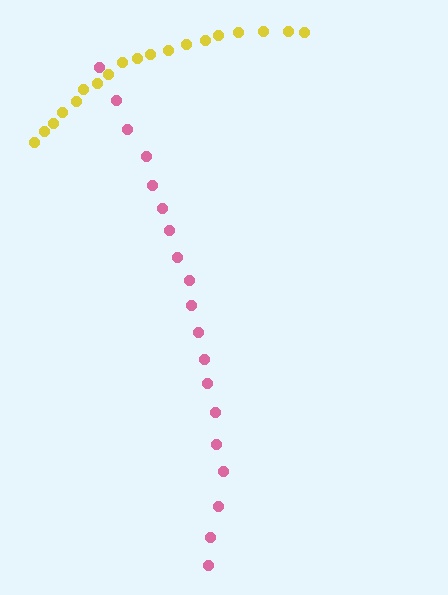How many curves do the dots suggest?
There are 2 distinct paths.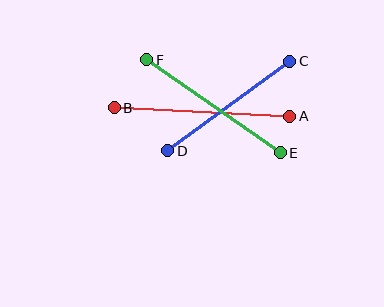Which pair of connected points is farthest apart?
Points A and B are farthest apart.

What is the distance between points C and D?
The distance is approximately 151 pixels.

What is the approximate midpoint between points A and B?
The midpoint is at approximately (202, 112) pixels.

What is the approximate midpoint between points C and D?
The midpoint is at approximately (229, 106) pixels.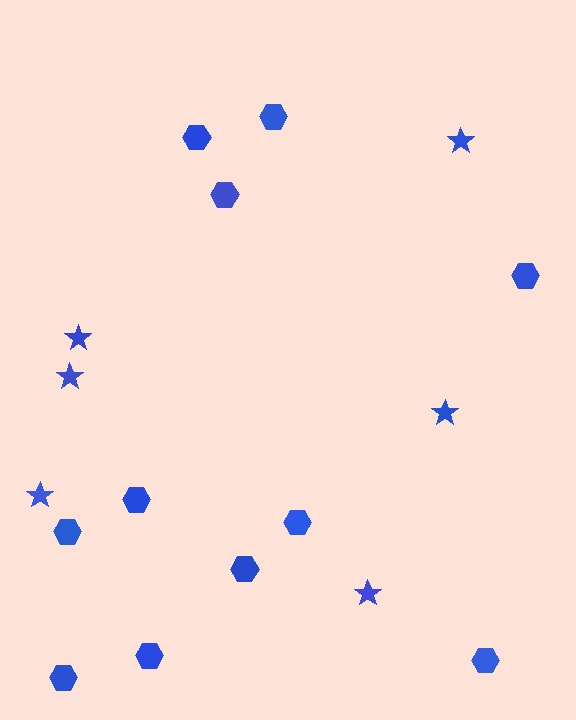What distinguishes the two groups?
There are 2 groups: one group of hexagons (11) and one group of stars (6).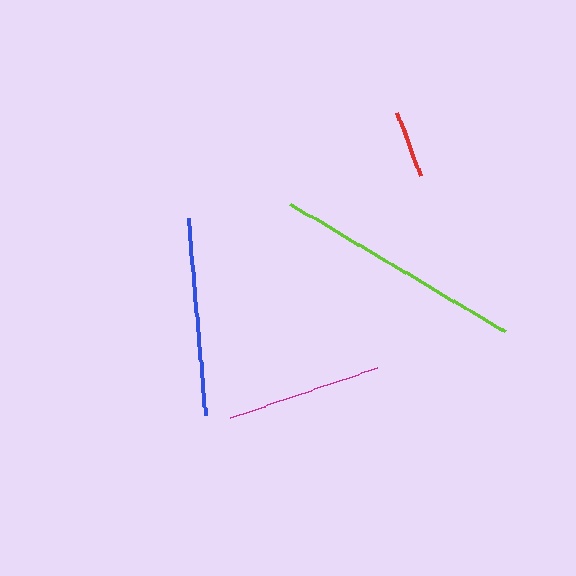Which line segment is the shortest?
The red line is the shortest at approximately 68 pixels.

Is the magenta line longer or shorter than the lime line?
The lime line is longer than the magenta line.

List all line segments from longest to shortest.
From longest to shortest: lime, blue, magenta, red.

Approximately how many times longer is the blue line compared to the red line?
The blue line is approximately 2.9 times the length of the red line.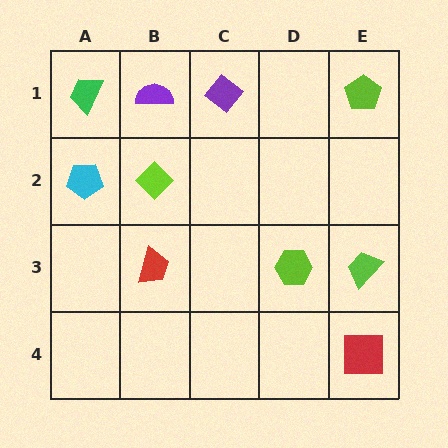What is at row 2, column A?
A cyan pentagon.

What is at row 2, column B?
A lime diamond.